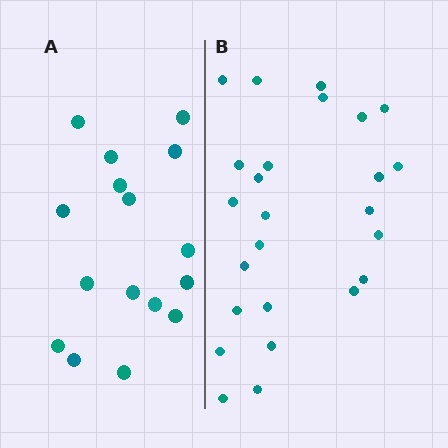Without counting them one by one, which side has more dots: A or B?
Region B (the right region) has more dots.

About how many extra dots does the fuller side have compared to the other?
Region B has roughly 8 or so more dots than region A.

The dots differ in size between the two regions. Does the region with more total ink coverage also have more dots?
No. Region A has more total ink coverage because its dots are larger, but region B actually contains more individual dots. Total area can be misleading — the number of items is what matters here.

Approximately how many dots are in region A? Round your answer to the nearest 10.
About 20 dots. (The exact count is 16, which rounds to 20.)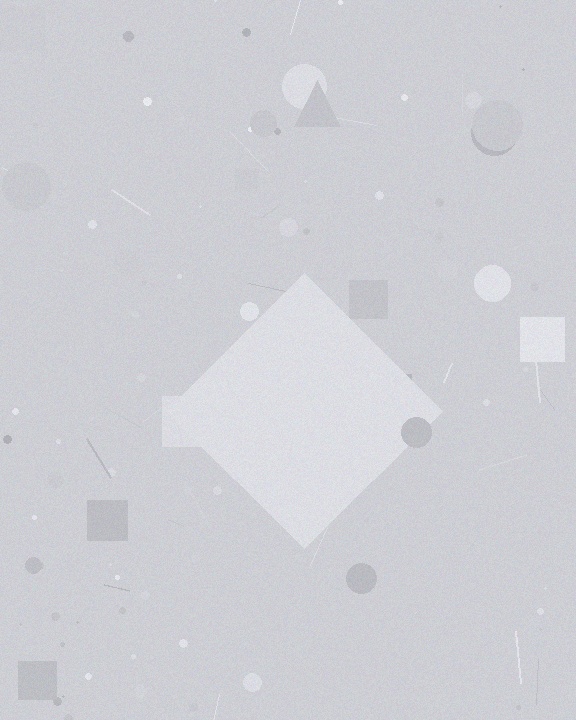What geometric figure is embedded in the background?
A diamond is embedded in the background.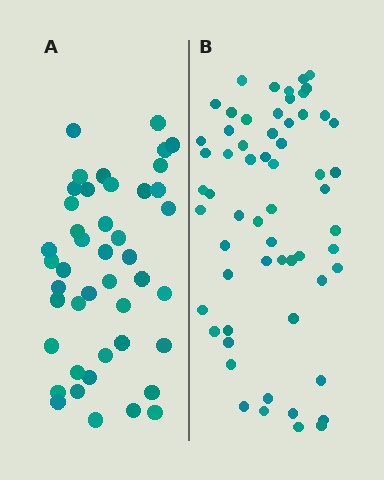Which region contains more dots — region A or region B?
Region B (the right region) has more dots.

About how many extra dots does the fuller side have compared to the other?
Region B has approximately 15 more dots than region A.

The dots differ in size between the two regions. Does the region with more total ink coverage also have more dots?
No. Region A has more total ink coverage because its dots are larger, but region B actually contains more individual dots. Total area can be misleading — the number of items is what matters here.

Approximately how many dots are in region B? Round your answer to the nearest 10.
About 60 dots.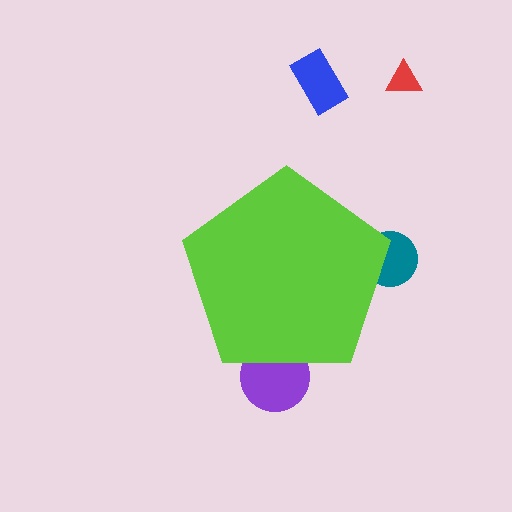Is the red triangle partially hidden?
No, the red triangle is fully visible.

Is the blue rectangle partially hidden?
No, the blue rectangle is fully visible.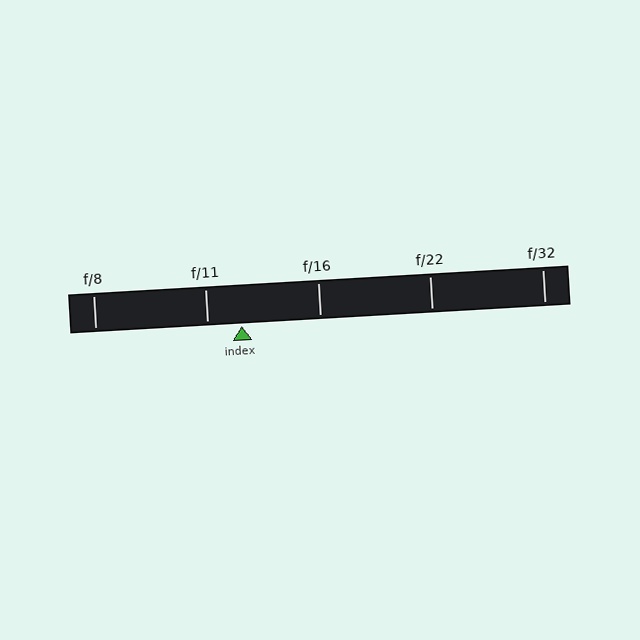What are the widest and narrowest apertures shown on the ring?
The widest aperture shown is f/8 and the narrowest is f/32.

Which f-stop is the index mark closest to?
The index mark is closest to f/11.